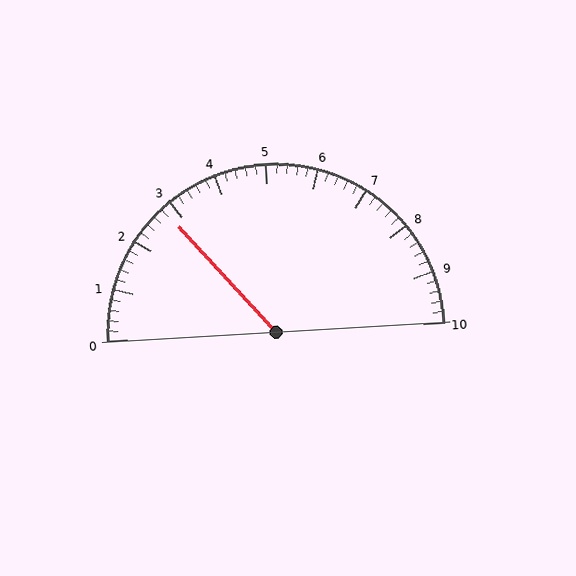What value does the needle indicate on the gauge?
The needle indicates approximately 2.8.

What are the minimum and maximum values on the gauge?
The gauge ranges from 0 to 10.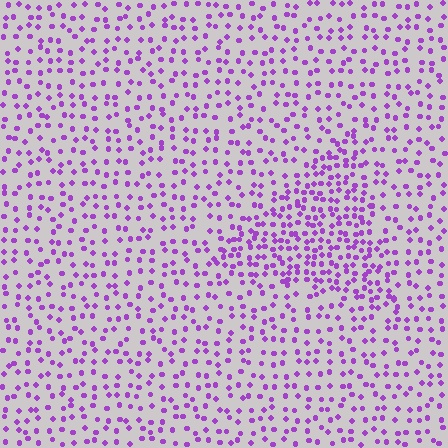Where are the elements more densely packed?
The elements are more densely packed inside the triangle boundary.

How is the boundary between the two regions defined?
The boundary is defined by a change in element density (approximately 1.9x ratio). All elements are the same color, size, and shape.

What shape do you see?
I see a triangle.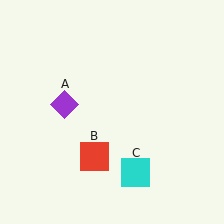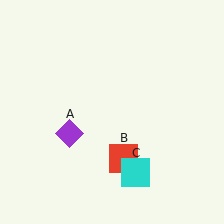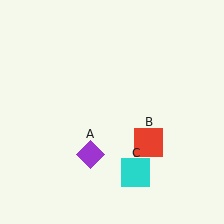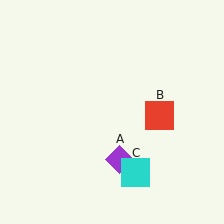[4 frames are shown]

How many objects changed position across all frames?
2 objects changed position: purple diamond (object A), red square (object B).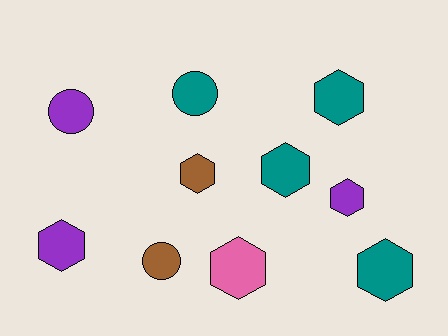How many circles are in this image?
There are 3 circles.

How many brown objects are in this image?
There are 2 brown objects.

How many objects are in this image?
There are 10 objects.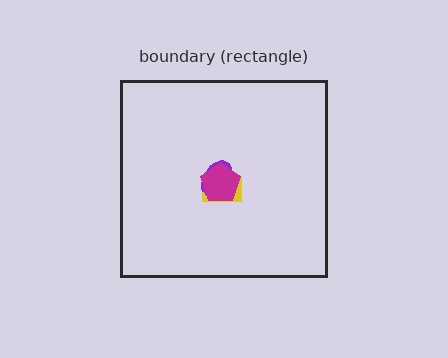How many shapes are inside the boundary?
3 inside, 0 outside.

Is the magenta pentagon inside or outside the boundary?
Inside.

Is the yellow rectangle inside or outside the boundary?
Inside.